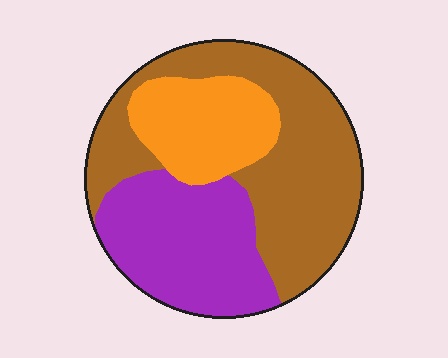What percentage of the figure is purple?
Purple takes up between a quarter and a half of the figure.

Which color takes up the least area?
Orange, at roughly 20%.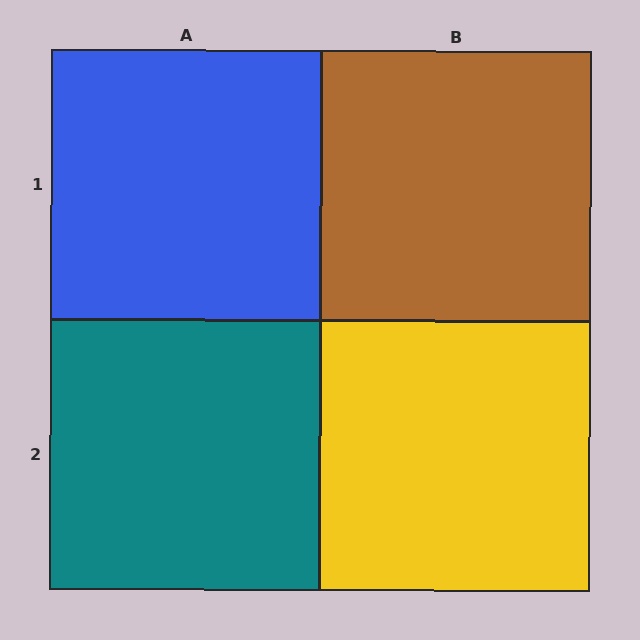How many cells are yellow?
1 cell is yellow.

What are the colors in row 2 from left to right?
Teal, yellow.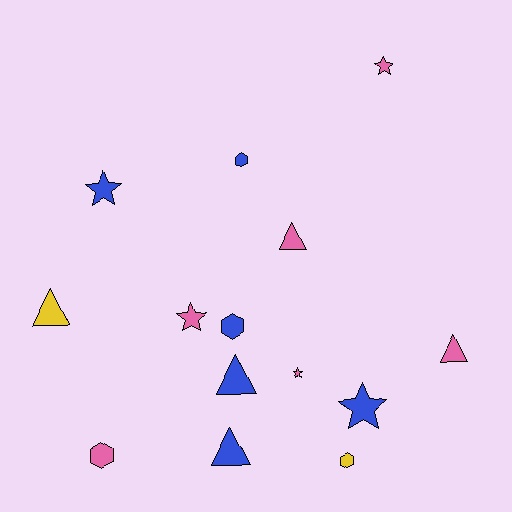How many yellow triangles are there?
There is 1 yellow triangle.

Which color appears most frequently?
Pink, with 6 objects.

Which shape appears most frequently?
Triangle, with 5 objects.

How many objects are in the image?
There are 14 objects.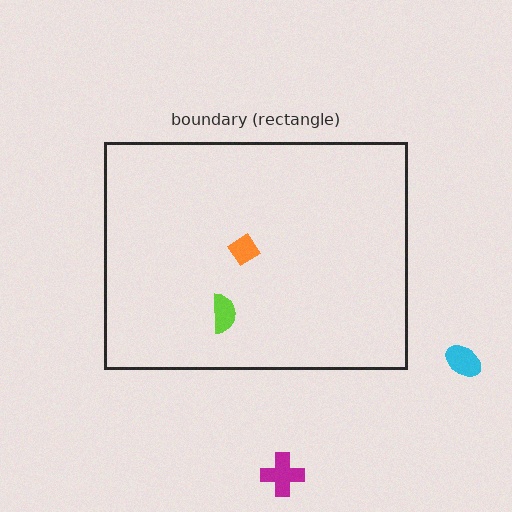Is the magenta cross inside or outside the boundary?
Outside.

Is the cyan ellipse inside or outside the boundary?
Outside.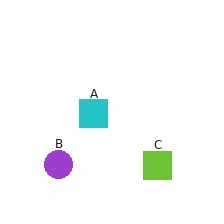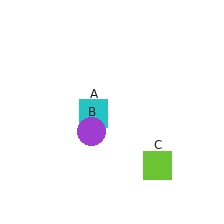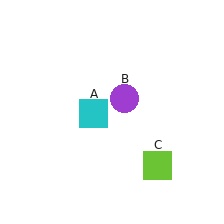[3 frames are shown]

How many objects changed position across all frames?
1 object changed position: purple circle (object B).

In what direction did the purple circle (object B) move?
The purple circle (object B) moved up and to the right.